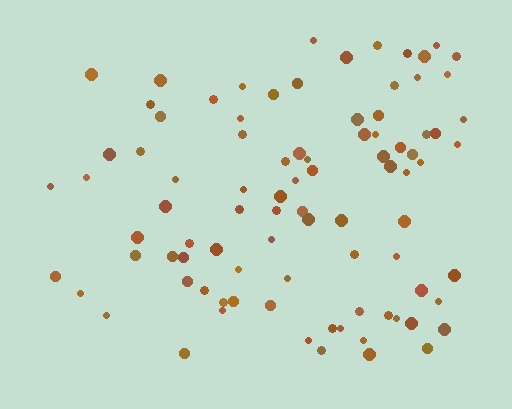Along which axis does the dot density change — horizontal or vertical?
Horizontal.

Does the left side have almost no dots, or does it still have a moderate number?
Still a moderate number, just noticeably fewer than the right.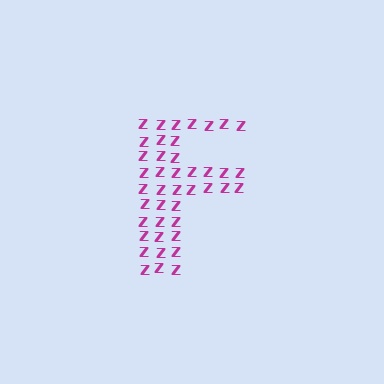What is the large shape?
The large shape is the letter F.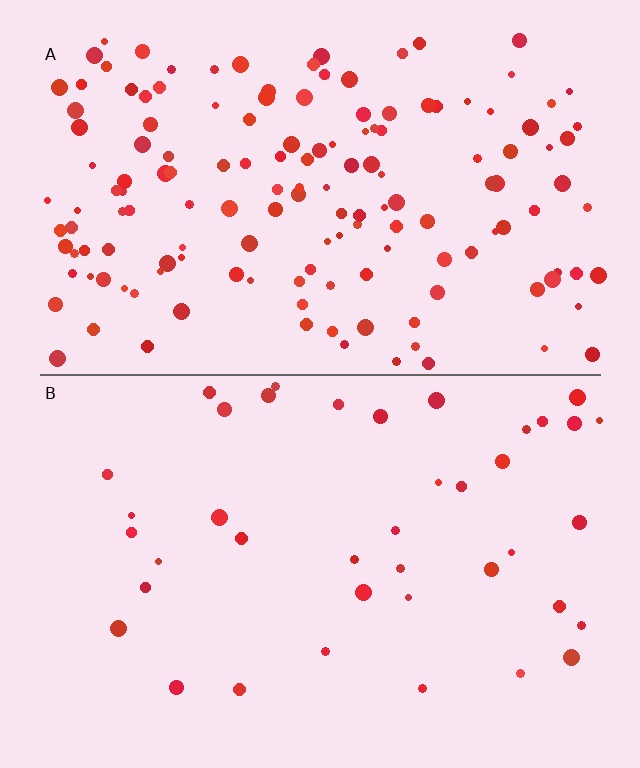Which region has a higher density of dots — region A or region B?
A (the top).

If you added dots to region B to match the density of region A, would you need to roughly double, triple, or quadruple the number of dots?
Approximately quadruple.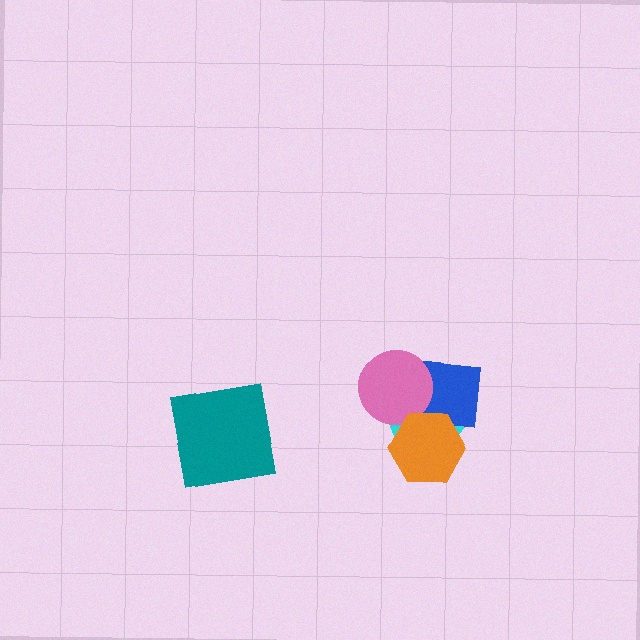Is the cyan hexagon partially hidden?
Yes, it is partially covered by another shape.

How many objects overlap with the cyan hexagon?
3 objects overlap with the cyan hexagon.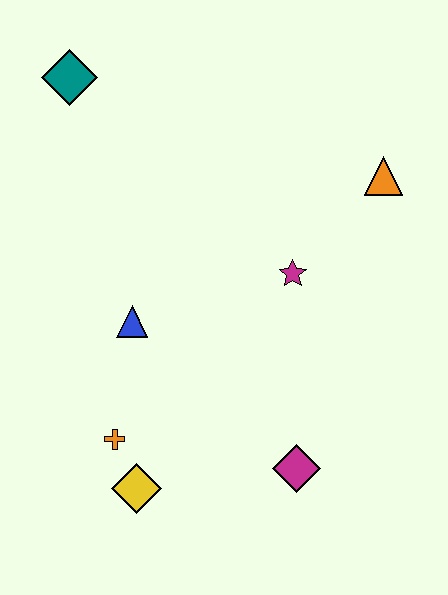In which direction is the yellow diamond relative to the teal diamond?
The yellow diamond is below the teal diamond.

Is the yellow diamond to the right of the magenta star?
No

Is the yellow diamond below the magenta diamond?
Yes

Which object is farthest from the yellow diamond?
The teal diamond is farthest from the yellow diamond.